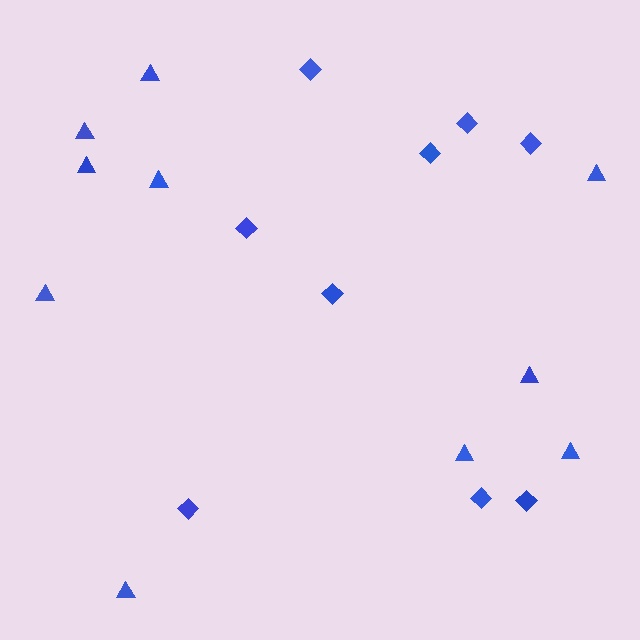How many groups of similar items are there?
There are 2 groups: one group of diamonds (9) and one group of triangles (10).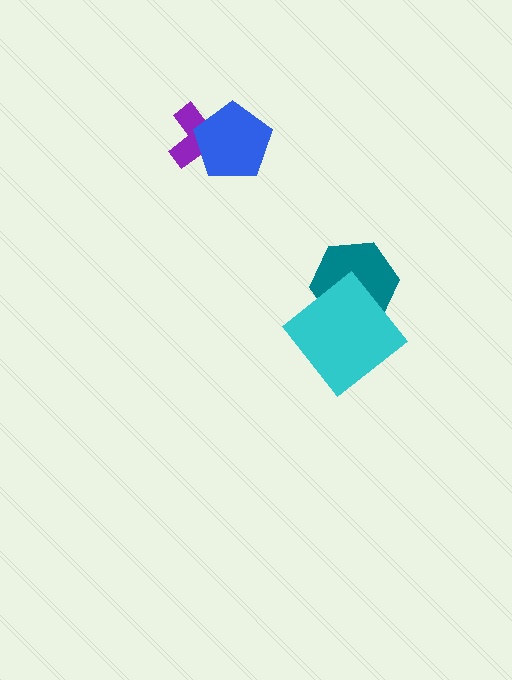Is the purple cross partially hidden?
Yes, it is partially covered by another shape.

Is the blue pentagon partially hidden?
No, no other shape covers it.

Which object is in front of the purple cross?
The blue pentagon is in front of the purple cross.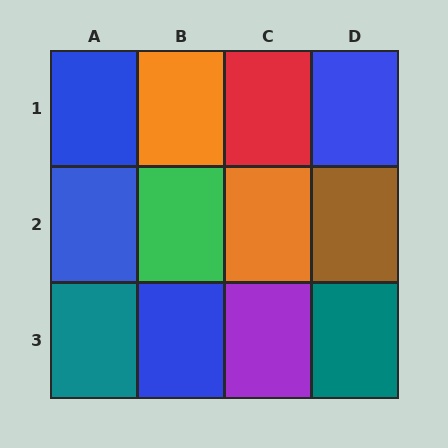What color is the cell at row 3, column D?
Teal.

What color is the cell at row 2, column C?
Orange.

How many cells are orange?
2 cells are orange.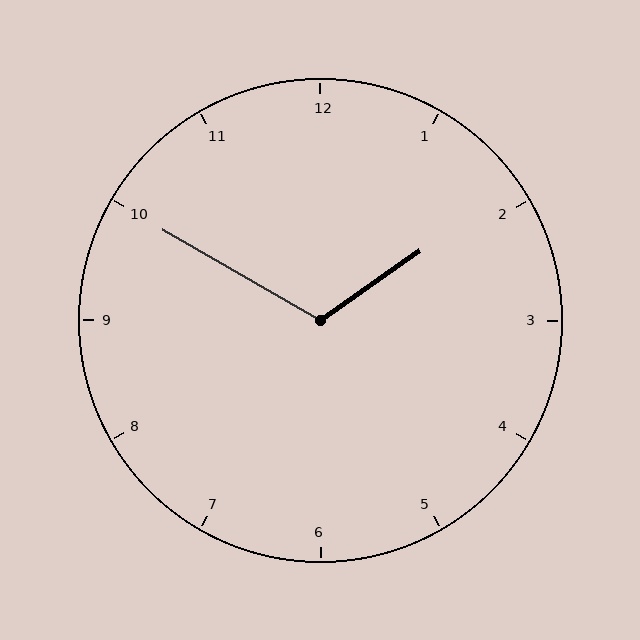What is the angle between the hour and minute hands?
Approximately 115 degrees.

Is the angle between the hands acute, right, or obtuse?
It is obtuse.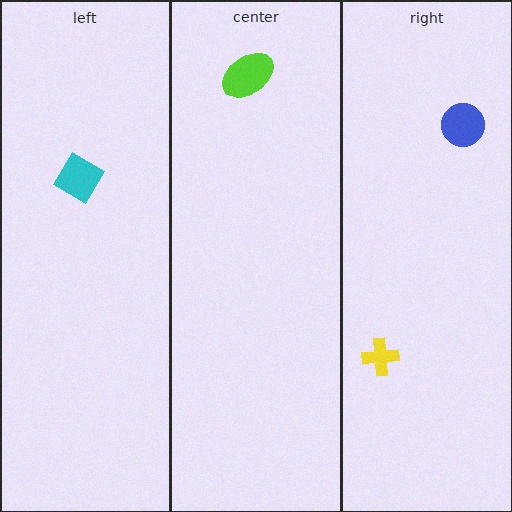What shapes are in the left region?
The cyan diamond.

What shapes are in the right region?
The blue circle, the yellow cross.